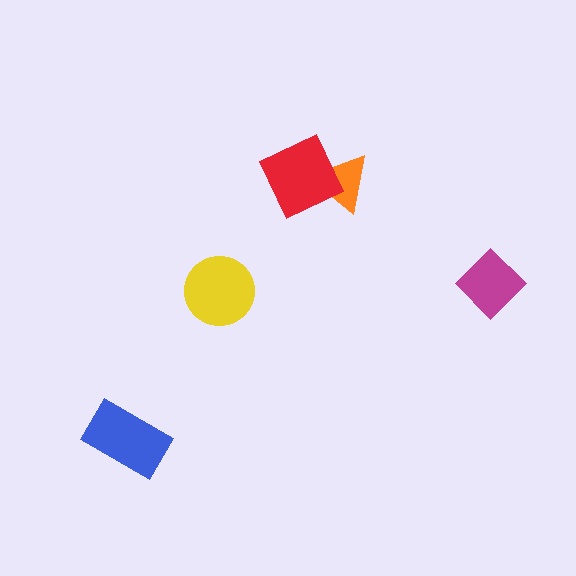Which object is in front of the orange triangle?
The red diamond is in front of the orange triangle.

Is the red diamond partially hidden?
No, no other shape covers it.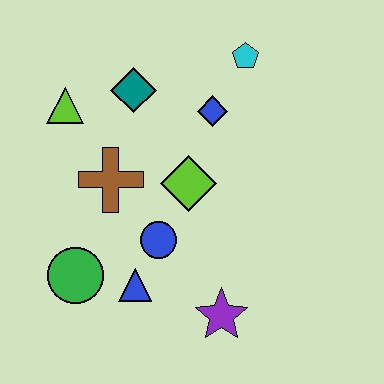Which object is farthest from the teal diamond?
The purple star is farthest from the teal diamond.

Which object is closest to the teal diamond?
The lime triangle is closest to the teal diamond.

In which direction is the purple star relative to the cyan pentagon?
The purple star is below the cyan pentagon.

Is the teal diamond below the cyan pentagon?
Yes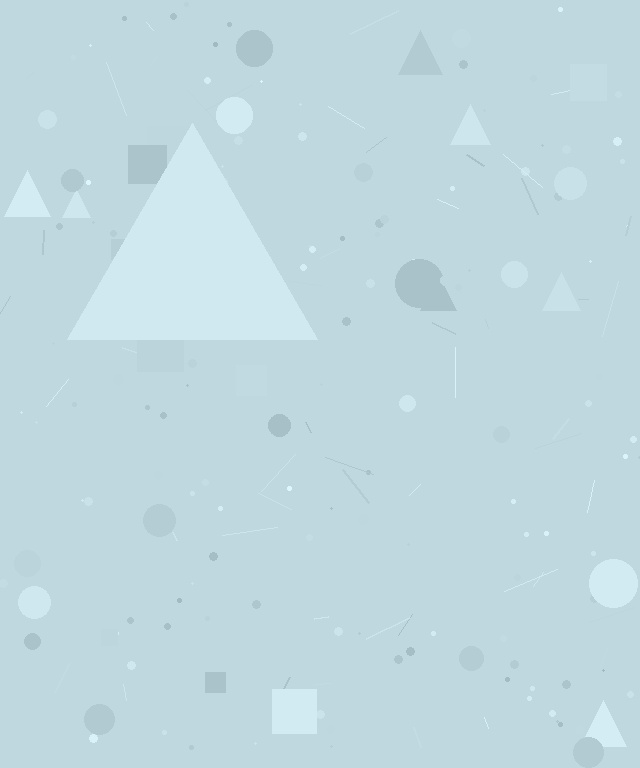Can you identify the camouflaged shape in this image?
The camouflaged shape is a triangle.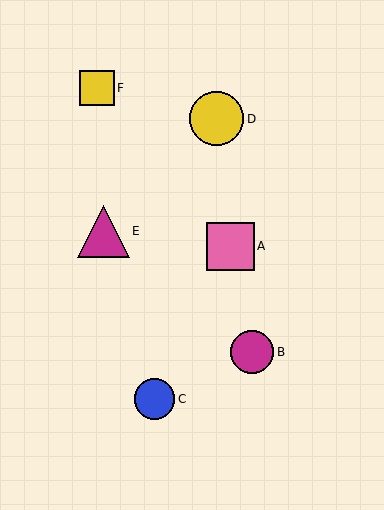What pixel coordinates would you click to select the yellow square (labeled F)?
Click at (97, 88) to select the yellow square F.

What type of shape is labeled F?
Shape F is a yellow square.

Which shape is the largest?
The yellow circle (labeled D) is the largest.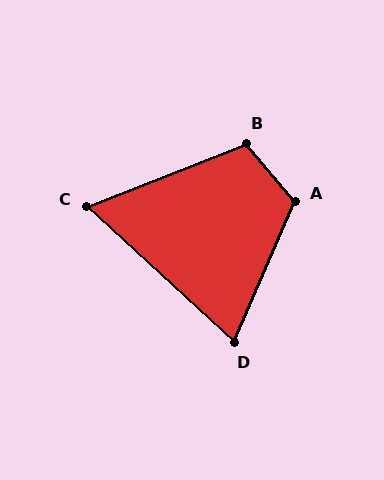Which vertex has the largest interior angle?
A, at approximately 116 degrees.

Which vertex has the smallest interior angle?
C, at approximately 64 degrees.